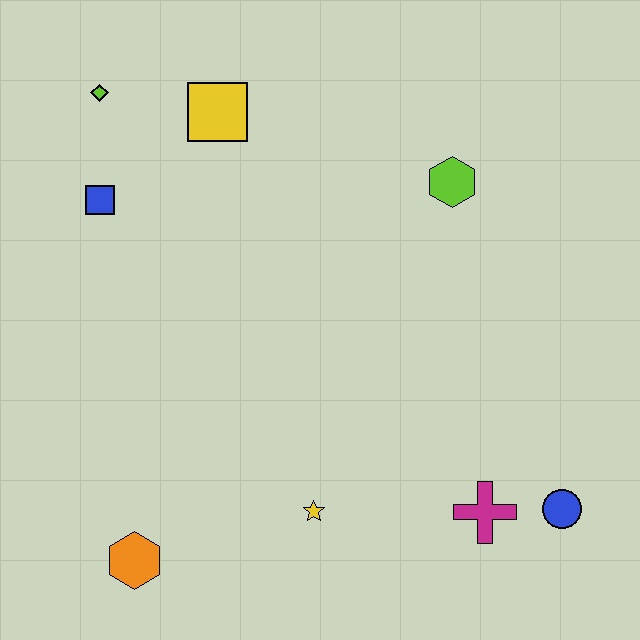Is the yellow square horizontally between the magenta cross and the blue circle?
No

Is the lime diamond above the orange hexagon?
Yes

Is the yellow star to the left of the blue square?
No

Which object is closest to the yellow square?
The lime diamond is closest to the yellow square.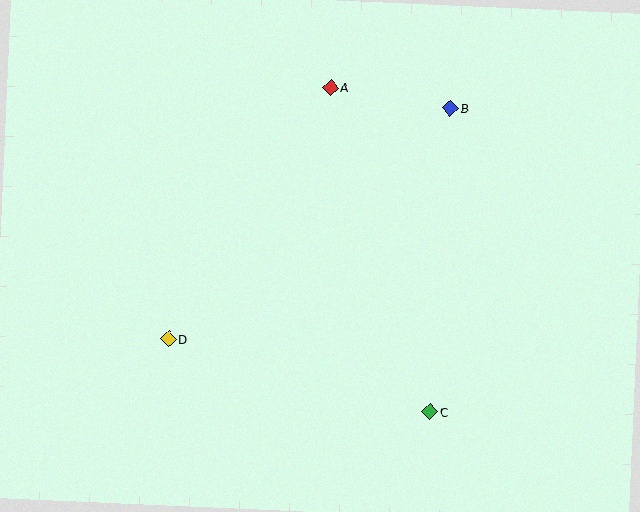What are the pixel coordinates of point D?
Point D is at (168, 339).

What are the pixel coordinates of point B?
Point B is at (451, 108).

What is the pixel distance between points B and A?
The distance between B and A is 122 pixels.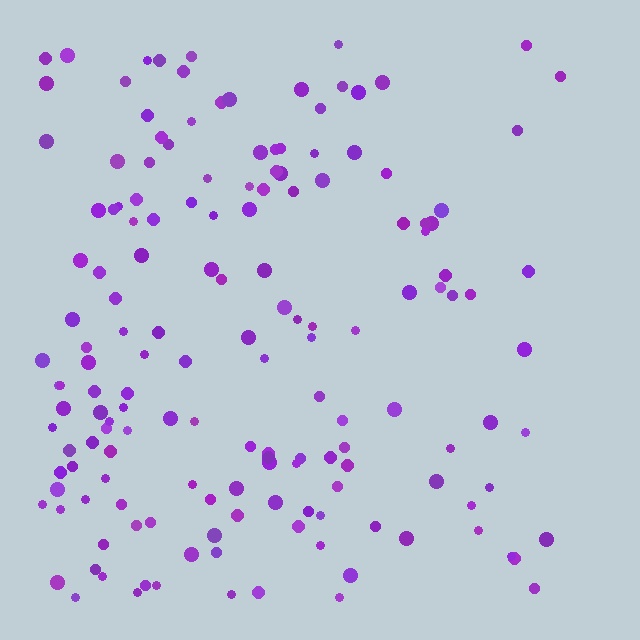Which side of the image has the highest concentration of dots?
The left.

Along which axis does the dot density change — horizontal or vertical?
Horizontal.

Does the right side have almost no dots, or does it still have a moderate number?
Still a moderate number, just noticeably fewer than the left.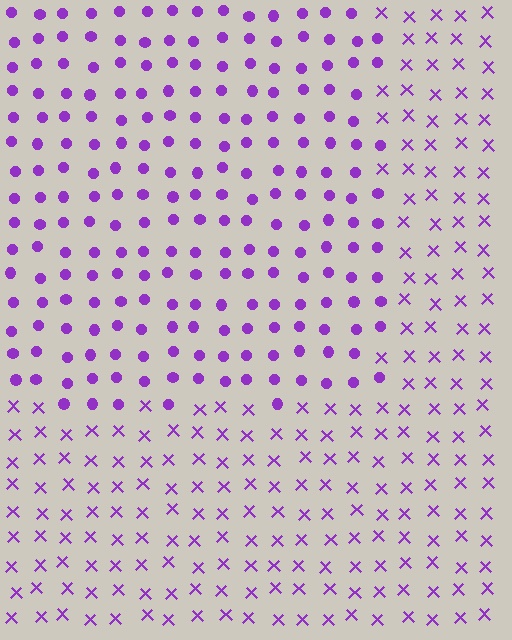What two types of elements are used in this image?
The image uses circles inside the rectangle region and X marks outside it.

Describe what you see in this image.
The image is filled with small purple elements arranged in a uniform grid. A rectangle-shaped region contains circles, while the surrounding area contains X marks. The boundary is defined purely by the change in element shape.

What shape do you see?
I see a rectangle.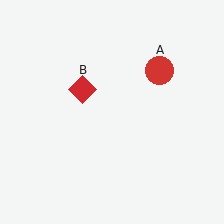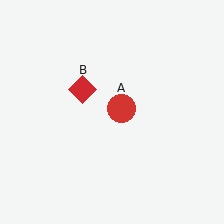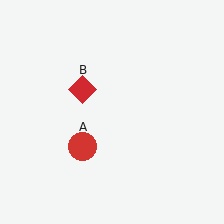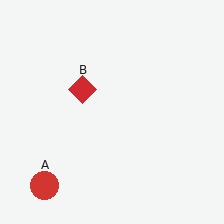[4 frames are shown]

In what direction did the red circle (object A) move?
The red circle (object A) moved down and to the left.